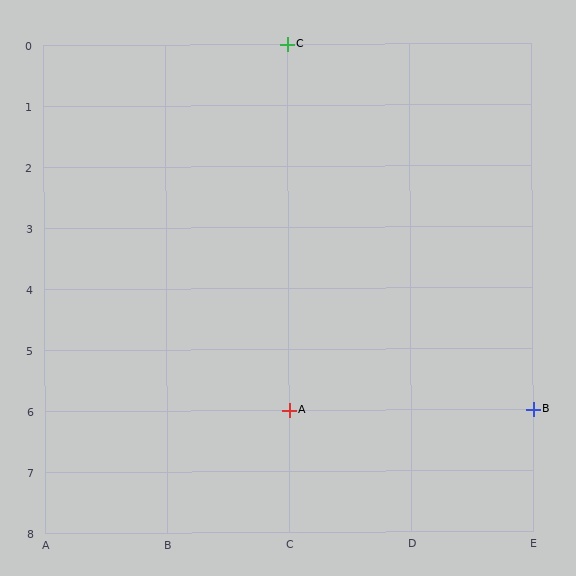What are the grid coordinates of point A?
Point A is at grid coordinates (C, 6).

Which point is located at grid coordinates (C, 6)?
Point A is at (C, 6).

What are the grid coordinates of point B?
Point B is at grid coordinates (E, 6).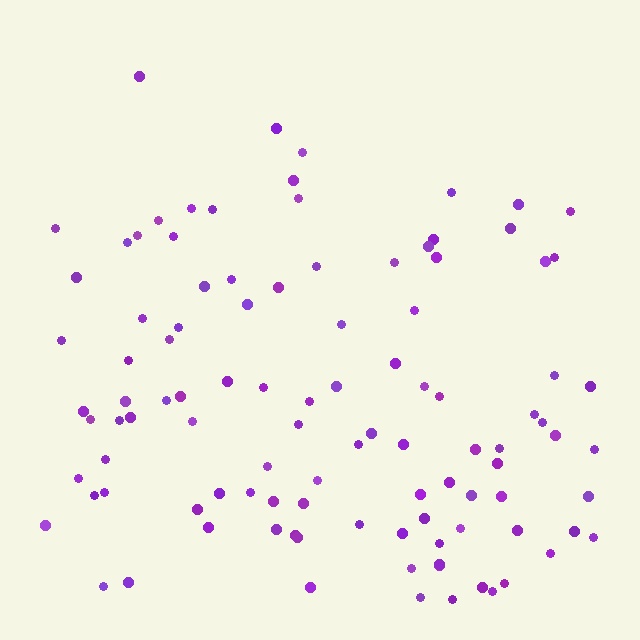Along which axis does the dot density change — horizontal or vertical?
Vertical.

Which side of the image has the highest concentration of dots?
The bottom.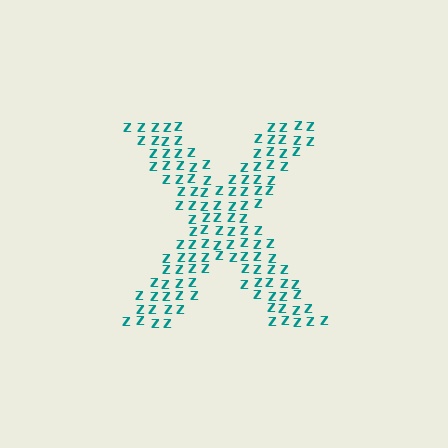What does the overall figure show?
The overall figure shows the letter X.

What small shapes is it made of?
It is made of small letter Z's.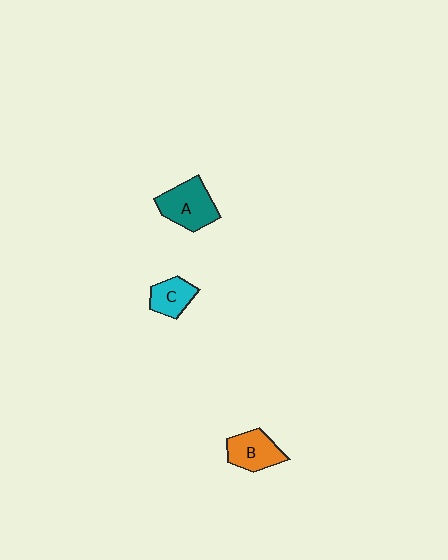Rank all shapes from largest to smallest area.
From largest to smallest: A (teal), B (orange), C (cyan).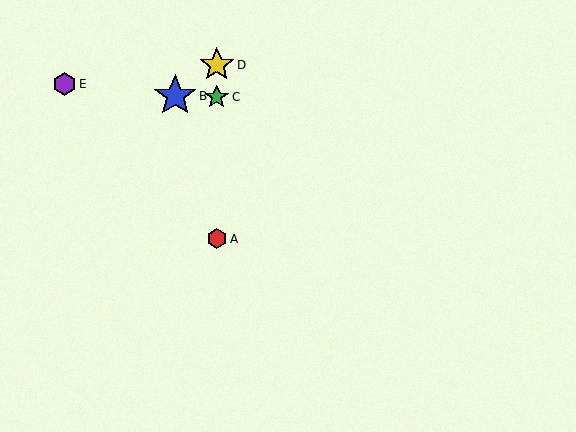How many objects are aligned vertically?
3 objects (A, C, D) are aligned vertically.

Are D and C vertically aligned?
Yes, both are at x≈217.